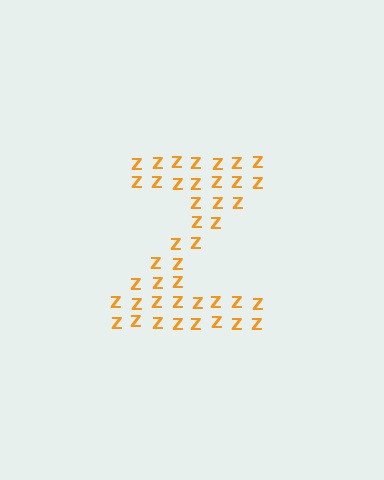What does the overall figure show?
The overall figure shows the letter Z.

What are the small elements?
The small elements are letter Z's.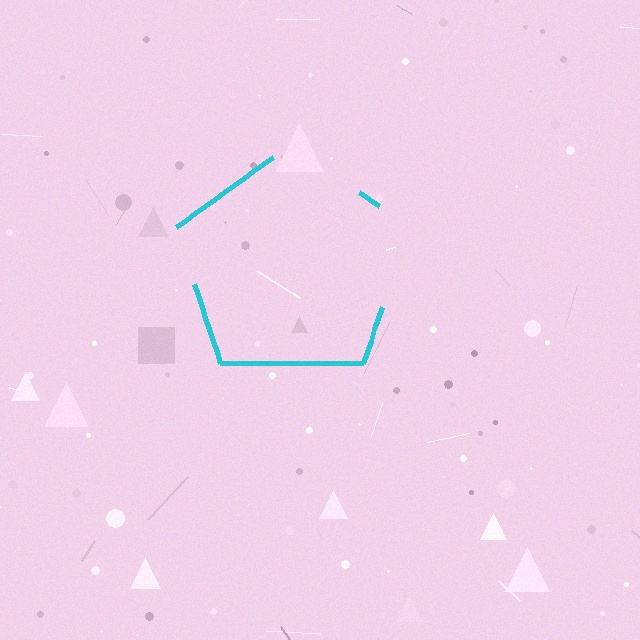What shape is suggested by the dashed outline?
The dashed outline suggests a pentagon.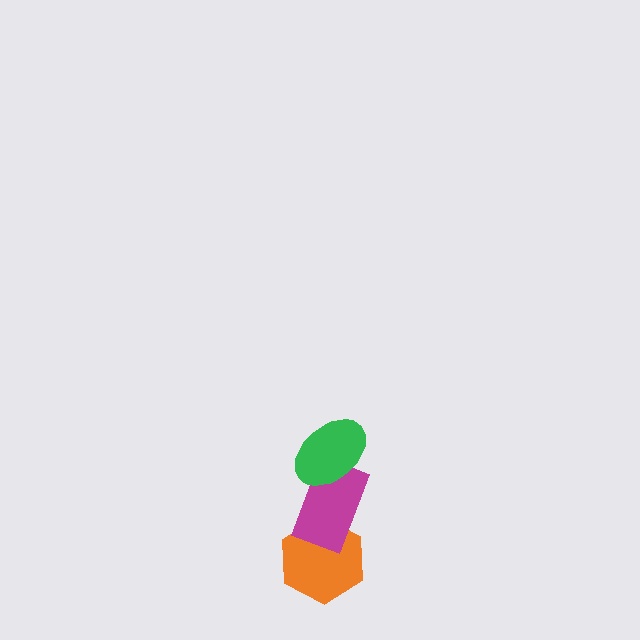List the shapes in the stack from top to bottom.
From top to bottom: the green ellipse, the magenta rectangle, the orange hexagon.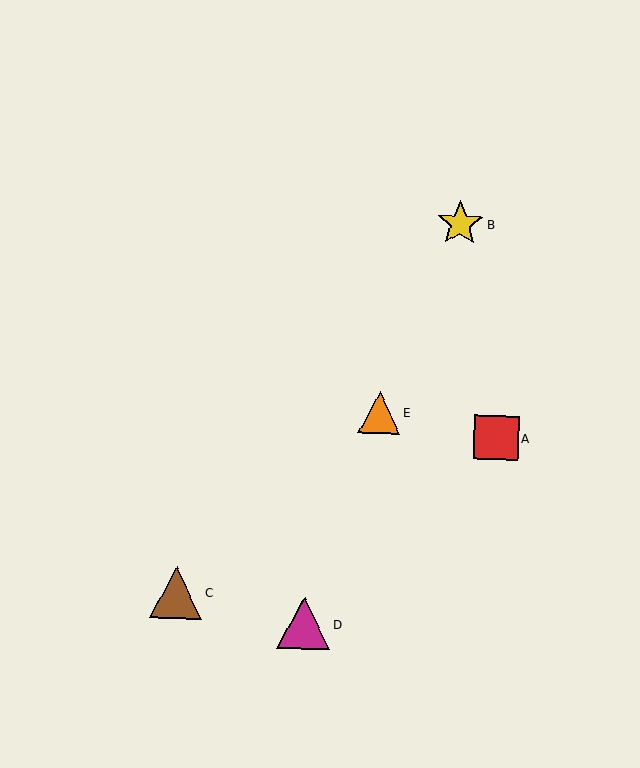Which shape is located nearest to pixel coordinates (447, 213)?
The yellow star (labeled B) at (460, 224) is nearest to that location.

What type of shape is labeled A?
Shape A is a red square.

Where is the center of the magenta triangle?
The center of the magenta triangle is at (304, 623).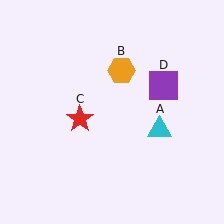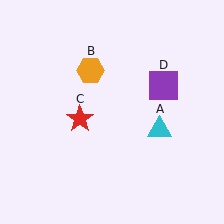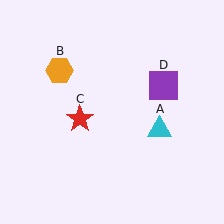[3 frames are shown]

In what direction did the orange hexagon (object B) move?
The orange hexagon (object B) moved left.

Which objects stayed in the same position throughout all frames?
Cyan triangle (object A) and red star (object C) and purple square (object D) remained stationary.